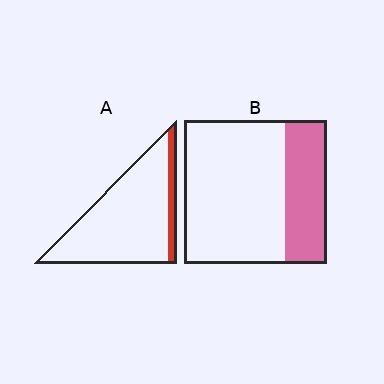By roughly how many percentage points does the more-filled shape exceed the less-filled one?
By roughly 15 percentage points (B over A).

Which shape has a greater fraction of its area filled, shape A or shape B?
Shape B.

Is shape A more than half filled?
No.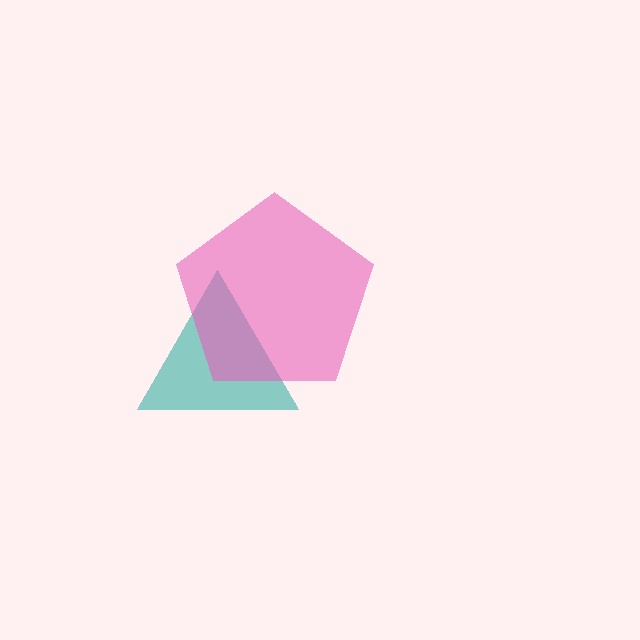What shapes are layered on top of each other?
The layered shapes are: a teal triangle, a pink pentagon.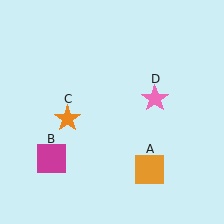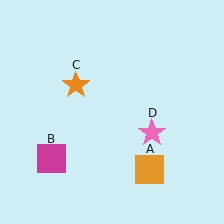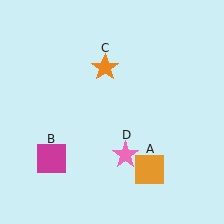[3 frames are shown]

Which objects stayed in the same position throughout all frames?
Orange square (object A) and magenta square (object B) remained stationary.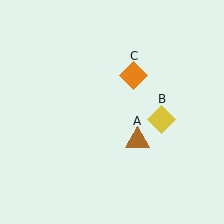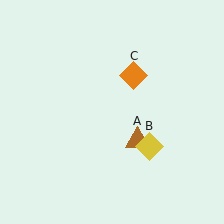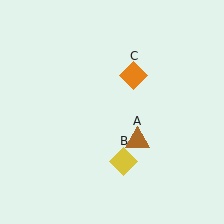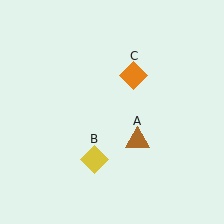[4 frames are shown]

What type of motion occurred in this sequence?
The yellow diamond (object B) rotated clockwise around the center of the scene.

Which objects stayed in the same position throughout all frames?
Brown triangle (object A) and orange diamond (object C) remained stationary.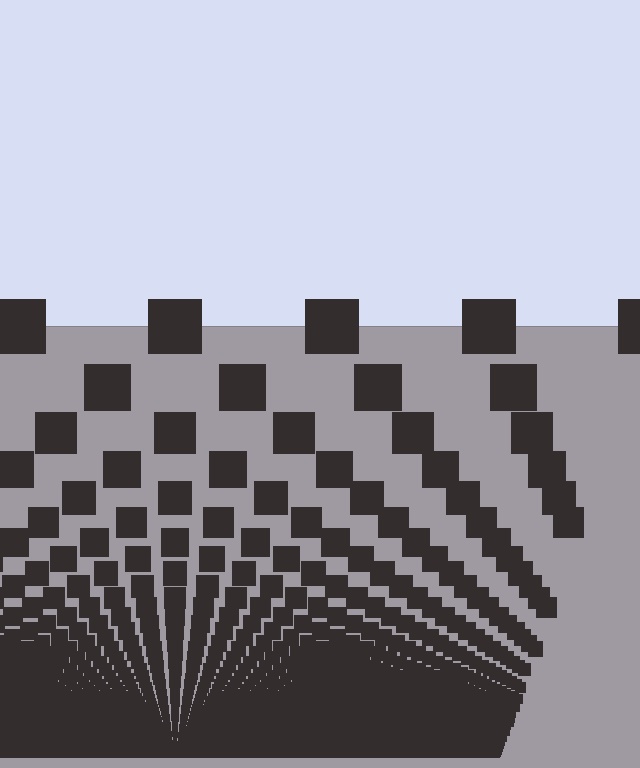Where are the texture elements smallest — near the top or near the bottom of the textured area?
Near the bottom.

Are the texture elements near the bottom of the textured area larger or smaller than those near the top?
Smaller. The gradient is inverted — elements near the bottom are smaller and denser.